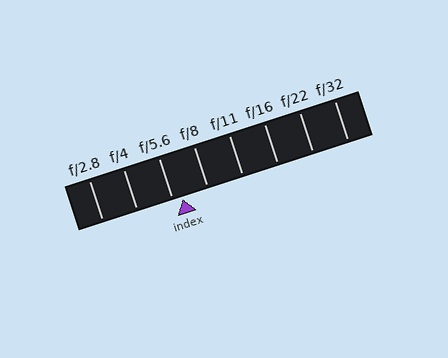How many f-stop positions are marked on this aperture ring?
There are 8 f-stop positions marked.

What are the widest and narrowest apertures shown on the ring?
The widest aperture shown is f/2.8 and the narrowest is f/32.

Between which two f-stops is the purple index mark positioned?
The index mark is between f/5.6 and f/8.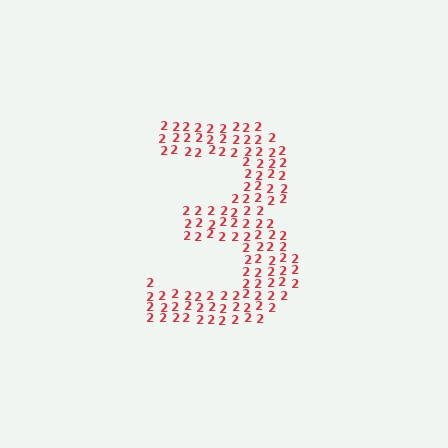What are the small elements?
The small elements are digit 2's.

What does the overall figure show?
The overall figure shows the digit 3.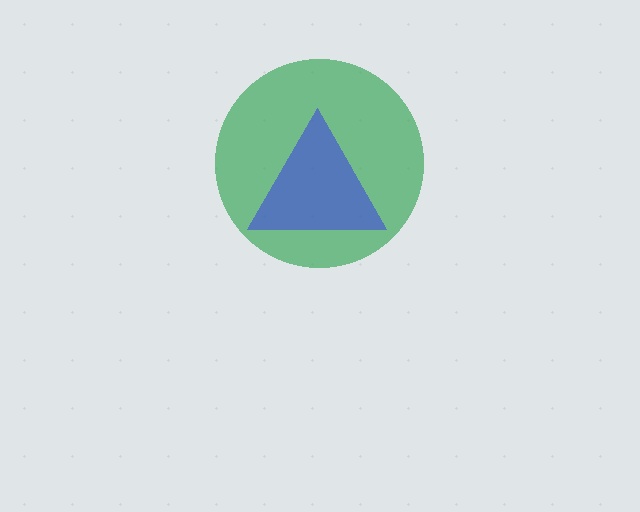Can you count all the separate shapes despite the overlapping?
Yes, there are 2 separate shapes.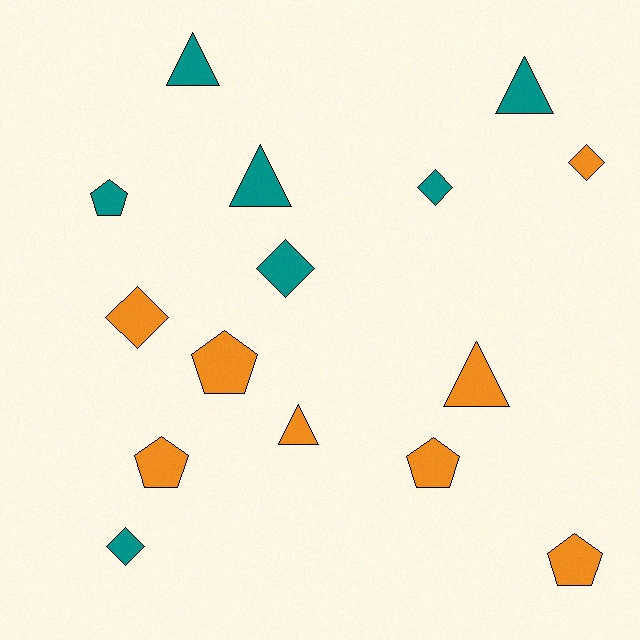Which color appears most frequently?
Orange, with 8 objects.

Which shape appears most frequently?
Triangle, with 5 objects.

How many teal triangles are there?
There are 3 teal triangles.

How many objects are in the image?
There are 15 objects.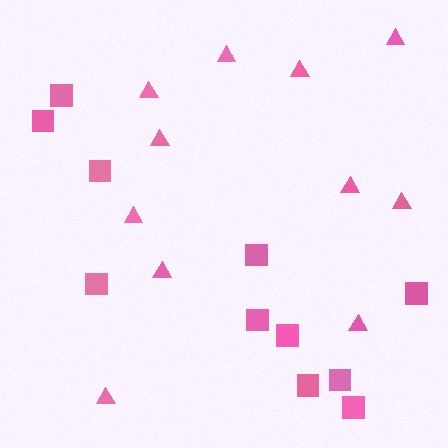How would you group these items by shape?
There are 2 groups: one group of squares (11) and one group of triangles (11).